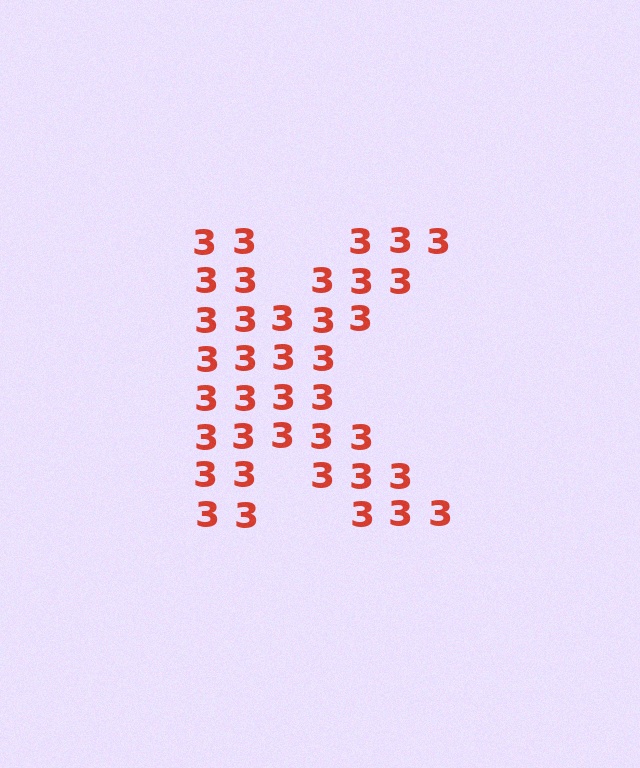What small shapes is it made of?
It is made of small digit 3's.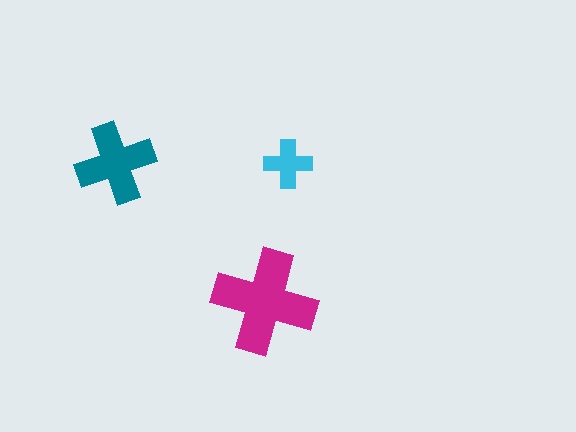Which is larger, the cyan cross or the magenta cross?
The magenta one.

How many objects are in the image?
There are 3 objects in the image.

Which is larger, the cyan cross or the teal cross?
The teal one.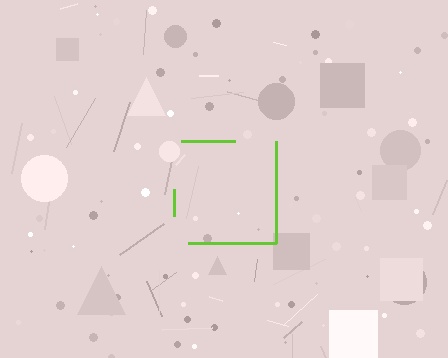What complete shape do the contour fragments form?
The contour fragments form a square.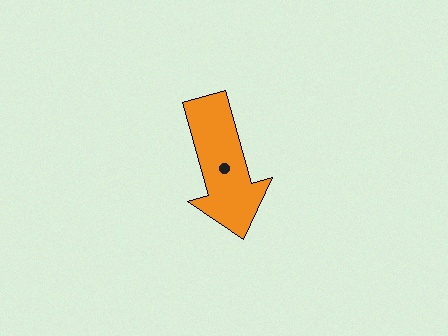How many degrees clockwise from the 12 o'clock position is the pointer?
Approximately 164 degrees.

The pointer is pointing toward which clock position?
Roughly 5 o'clock.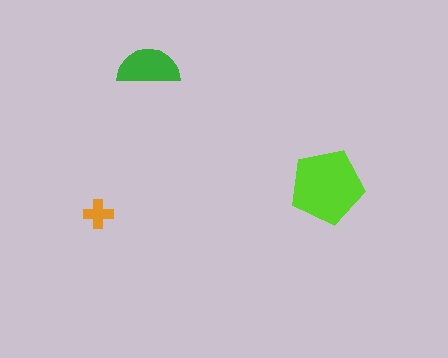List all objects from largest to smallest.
The lime pentagon, the green semicircle, the orange cross.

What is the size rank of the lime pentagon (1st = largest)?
1st.